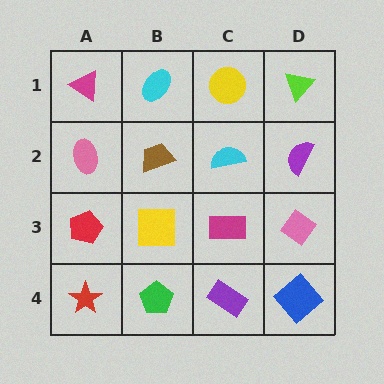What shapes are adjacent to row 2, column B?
A cyan ellipse (row 1, column B), a yellow square (row 3, column B), a pink ellipse (row 2, column A), a cyan semicircle (row 2, column C).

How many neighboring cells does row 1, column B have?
3.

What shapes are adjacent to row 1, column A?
A pink ellipse (row 2, column A), a cyan ellipse (row 1, column B).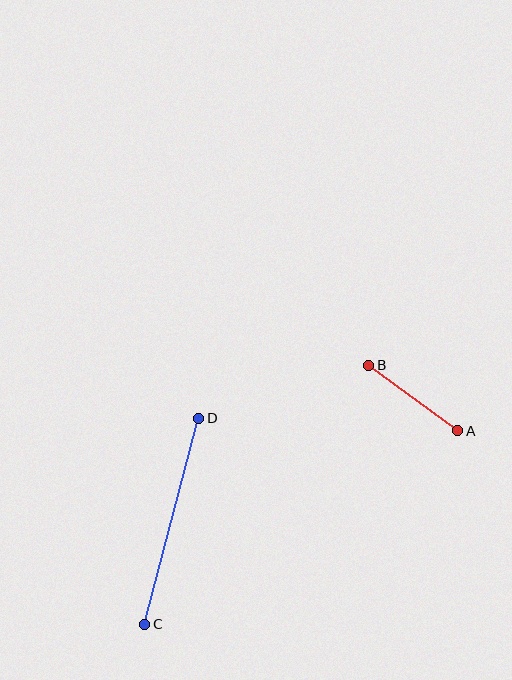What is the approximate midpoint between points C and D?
The midpoint is at approximately (172, 521) pixels.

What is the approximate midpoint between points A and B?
The midpoint is at approximately (413, 398) pixels.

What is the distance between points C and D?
The distance is approximately 213 pixels.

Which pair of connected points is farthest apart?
Points C and D are farthest apart.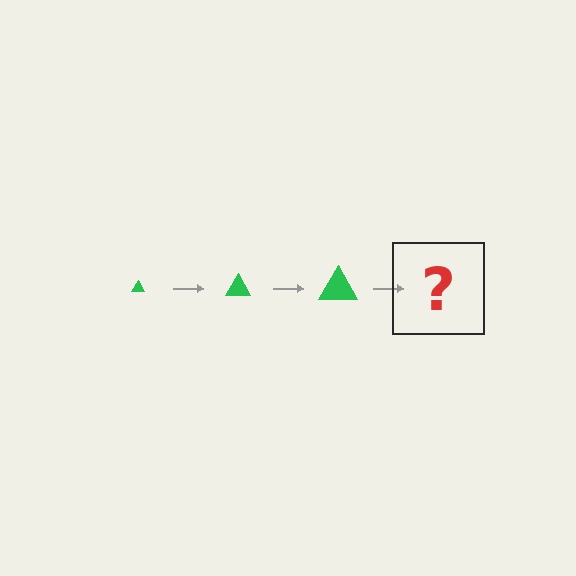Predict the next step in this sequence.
The next step is a green triangle, larger than the previous one.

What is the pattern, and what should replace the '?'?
The pattern is that the triangle gets progressively larger each step. The '?' should be a green triangle, larger than the previous one.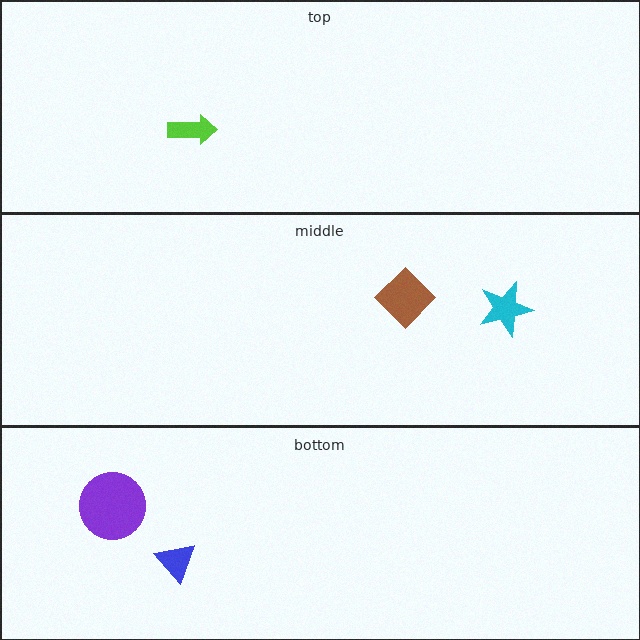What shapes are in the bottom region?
The purple circle, the blue triangle.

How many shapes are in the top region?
1.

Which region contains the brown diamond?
The middle region.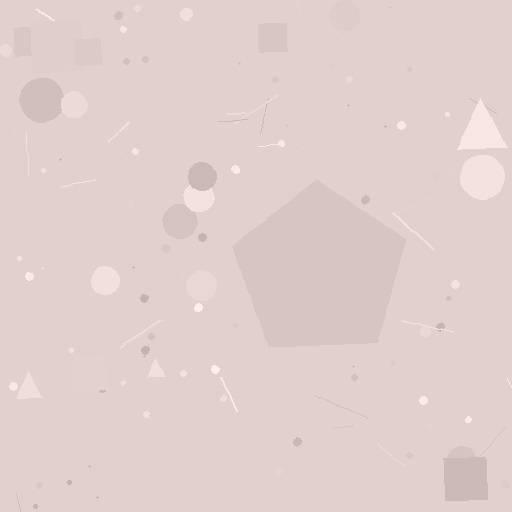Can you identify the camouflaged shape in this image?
The camouflaged shape is a pentagon.